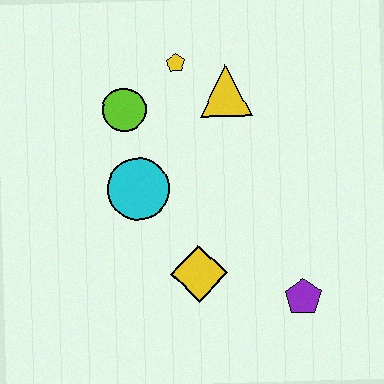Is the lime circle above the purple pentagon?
Yes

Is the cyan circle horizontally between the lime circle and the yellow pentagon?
Yes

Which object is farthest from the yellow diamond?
The yellow pentagon is farthest from the yellow diamond.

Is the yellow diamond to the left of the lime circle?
No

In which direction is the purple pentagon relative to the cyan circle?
The purple pentagon is to the right of the cyan circle.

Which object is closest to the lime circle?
The yellow pentagon is closest to the lime circle.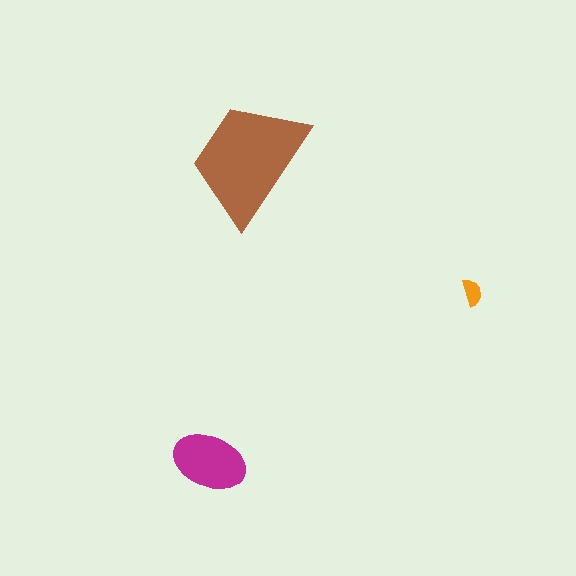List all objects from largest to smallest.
The brown trapezoid, the magenta ellipse, the orange semicircle.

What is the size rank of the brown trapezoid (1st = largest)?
1st.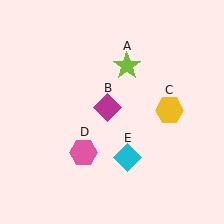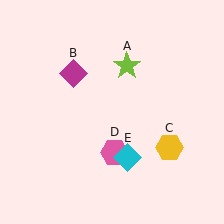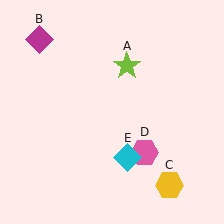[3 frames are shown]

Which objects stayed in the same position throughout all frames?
Lime star (object A) and cyan diamond (object E) remained stationary.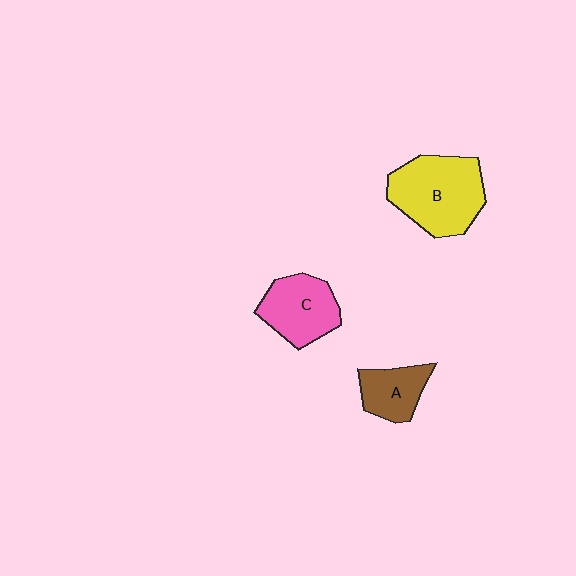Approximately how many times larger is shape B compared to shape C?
Approximately 1.4 times.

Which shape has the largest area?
Shape B (yellow).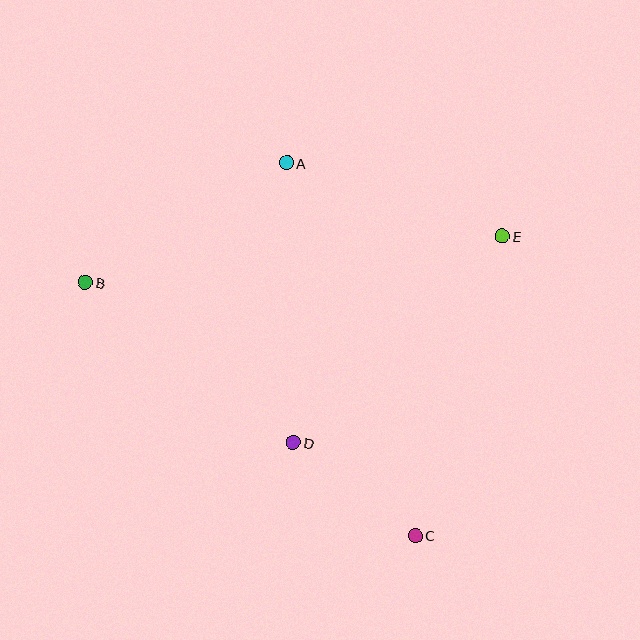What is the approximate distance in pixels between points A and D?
The distance between A and D is approximately 280 pixels.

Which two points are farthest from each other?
Points B and E are farthest from each other.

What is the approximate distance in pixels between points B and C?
The distance between B and C is approximately 416 pixels.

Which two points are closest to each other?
Points C and D are closest to each other.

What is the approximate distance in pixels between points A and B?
The distance between A and B is approximately 234 pixels.